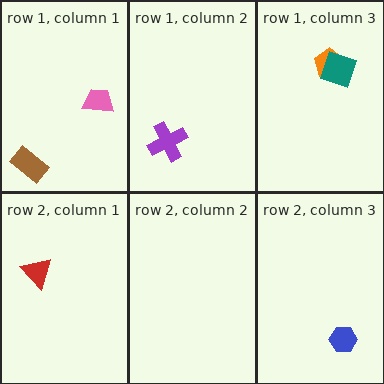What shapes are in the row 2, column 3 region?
The blue hexagon.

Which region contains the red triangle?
The row 2, column 1 region.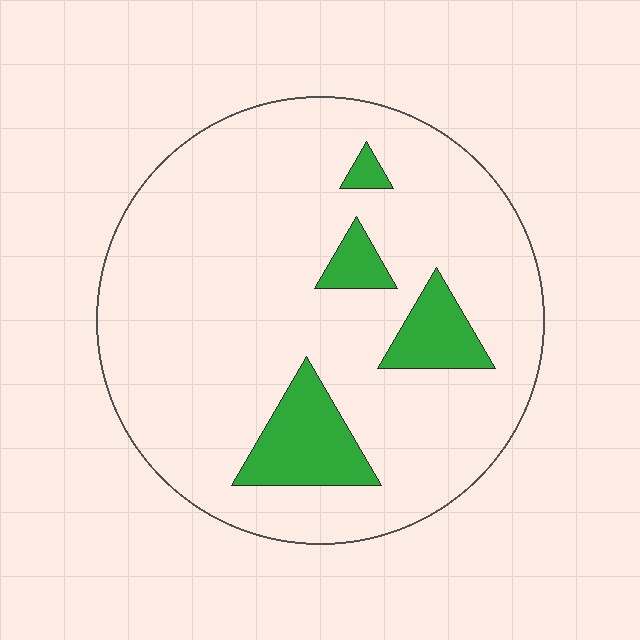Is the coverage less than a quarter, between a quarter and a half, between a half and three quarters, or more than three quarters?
Less than a quarter.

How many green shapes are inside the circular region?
4.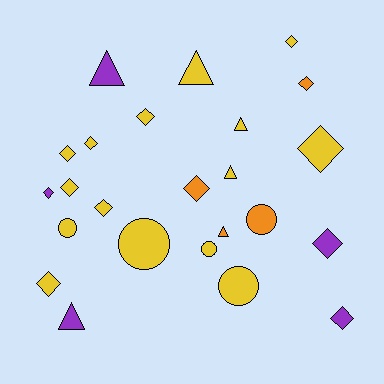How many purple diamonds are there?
There are 3 purple diamonds.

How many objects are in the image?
There are 24 objects.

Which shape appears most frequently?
Diamond, with 13 objects.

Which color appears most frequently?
Yellow, with 15 objects.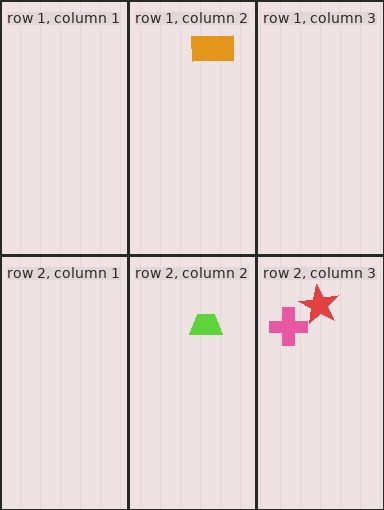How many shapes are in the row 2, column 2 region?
1.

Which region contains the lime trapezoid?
The row 2, column 2 region.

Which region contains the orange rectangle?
The row 1, column 2 region.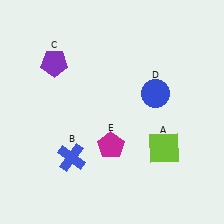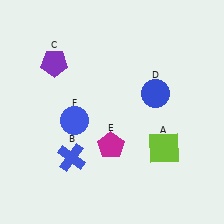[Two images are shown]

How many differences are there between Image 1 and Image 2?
There is 1 difference between the two images.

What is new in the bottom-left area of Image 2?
A blue circle (F) was added in the bottom-left area of Image 2.